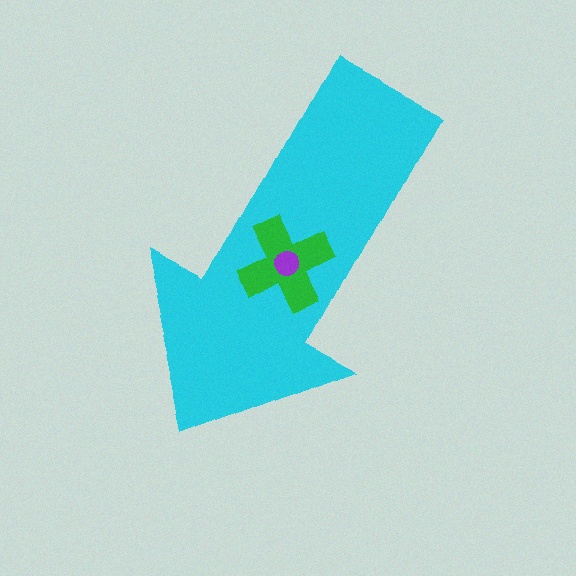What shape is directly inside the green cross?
The purple circle.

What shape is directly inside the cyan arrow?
The green cross.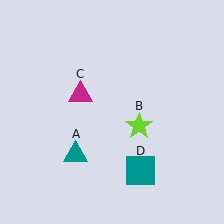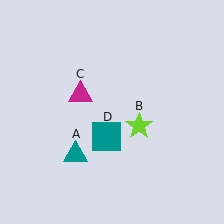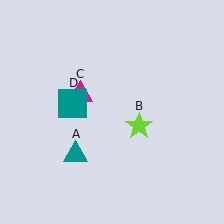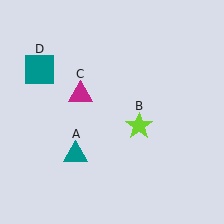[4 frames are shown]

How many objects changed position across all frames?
1 object changed position: teal square (object D).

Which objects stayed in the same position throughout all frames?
Teal triangle (object A) and lime star (object B) and magenta triangle (object C) remained stationary.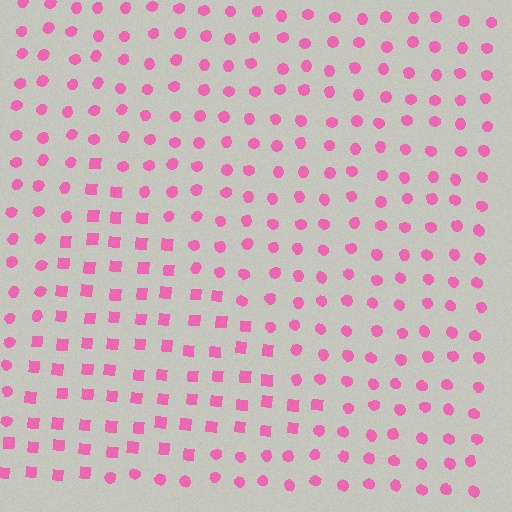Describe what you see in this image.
The image is filled with small pink elements arranged in a uniform grid. A triangle-shaped region contains squares, while the surrounding area contains circles. The boundary is defined purely by the change in element shape.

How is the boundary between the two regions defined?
The boundary is defined by a change in element shape: squares inside vs. circles outside. All elements share the same color and spacing.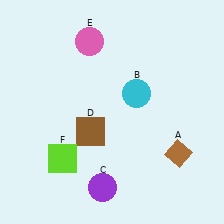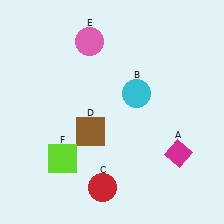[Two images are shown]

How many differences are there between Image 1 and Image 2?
There are 2 differences between the two images.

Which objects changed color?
A changed from brown to magenta. C changed from purple to red.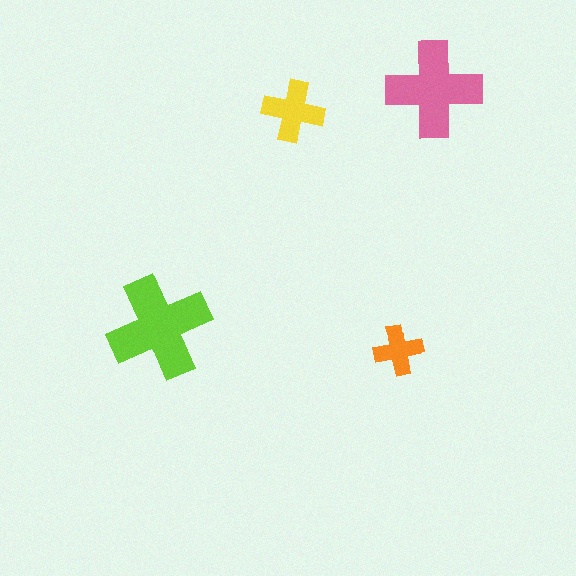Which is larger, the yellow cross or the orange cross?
The yellow one.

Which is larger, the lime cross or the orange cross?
The lime one.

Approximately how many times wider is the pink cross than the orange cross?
About 2 times wider.